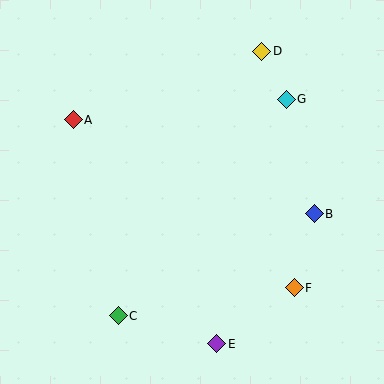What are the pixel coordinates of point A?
Point A is at (73, 120).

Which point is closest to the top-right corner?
Point D is closest to the top-right corner.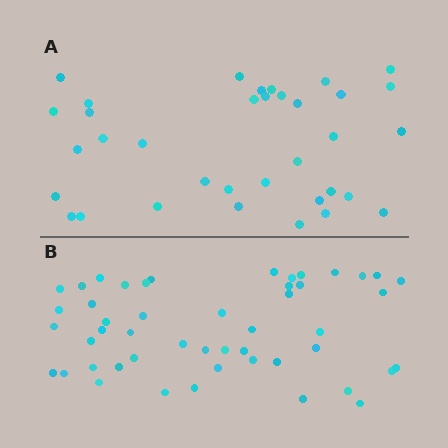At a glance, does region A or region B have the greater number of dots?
Region B (the bottom region) has more dots.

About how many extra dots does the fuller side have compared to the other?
Region B has approximately 15 more dots than region A.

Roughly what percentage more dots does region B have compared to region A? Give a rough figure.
About 40% more.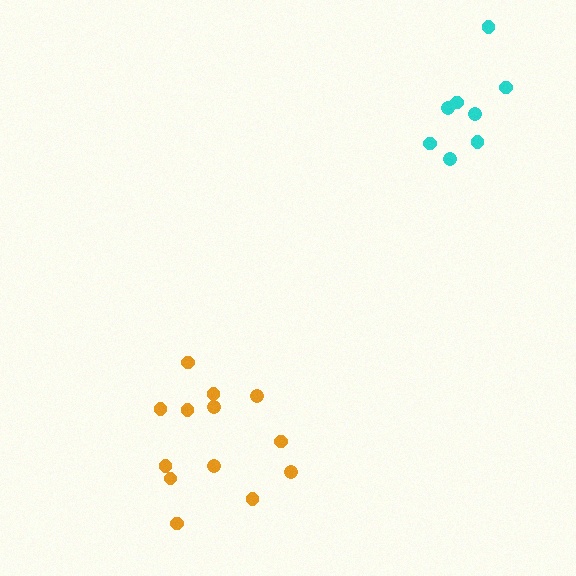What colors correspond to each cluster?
The clusters are colored: orange, cyan.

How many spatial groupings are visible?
There are 2 spatial groupings.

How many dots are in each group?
Group 1: 13 dots, Group 2: 8 dots (21 total).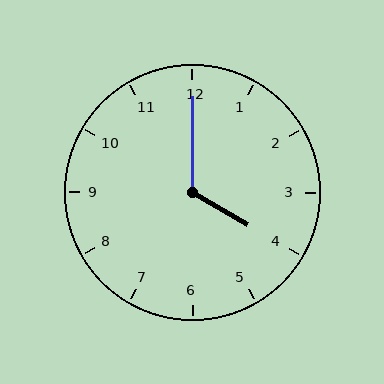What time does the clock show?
4:00.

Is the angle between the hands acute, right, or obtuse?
It is obtuse.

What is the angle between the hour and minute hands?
Approximately 120 degrees.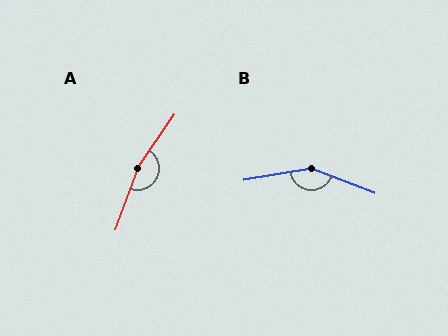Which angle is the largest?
A, at approximately 166 degrees.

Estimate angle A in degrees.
Approximately 166 degrees.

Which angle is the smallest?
B, at approximately 149 degrees.